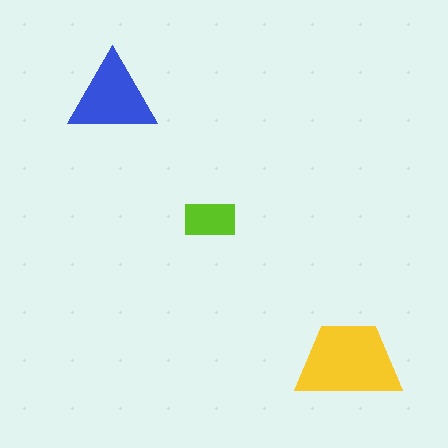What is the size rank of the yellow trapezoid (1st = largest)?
1st.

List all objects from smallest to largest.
The lime rectangle, the blue triangle, the yellow trapezoid.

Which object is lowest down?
The yellow trapezoid is bottommost.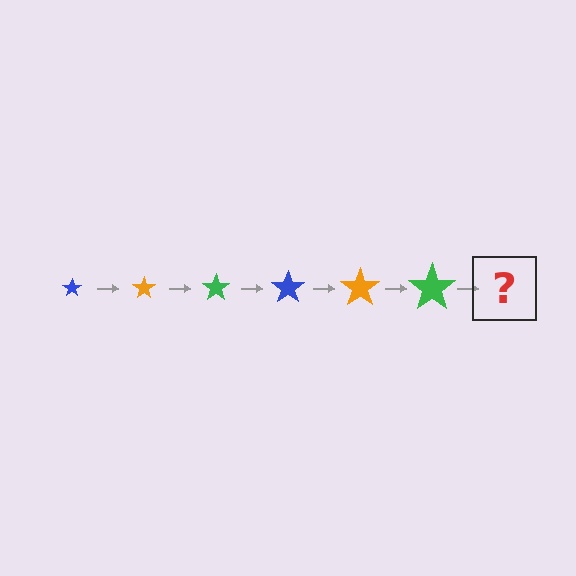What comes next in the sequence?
The next element should be a blue star, larger than the previous one.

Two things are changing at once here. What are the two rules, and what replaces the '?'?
The two rules are that the star grows larger each step and the color cycles through blue, orange, and green. The '?' should be a blue star, larger than the previous one.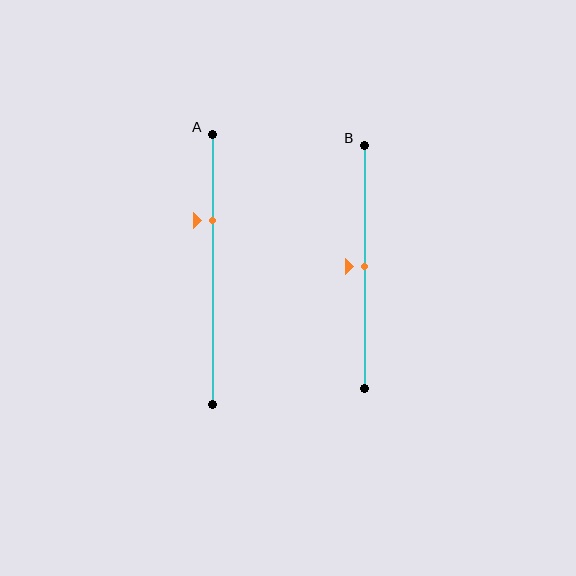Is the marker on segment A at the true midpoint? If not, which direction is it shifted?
No, the marker on segment A is shifted upward by about 18% of the segment length.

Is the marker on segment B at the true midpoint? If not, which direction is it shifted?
Yes, the marker on segment B is at the true midpoint.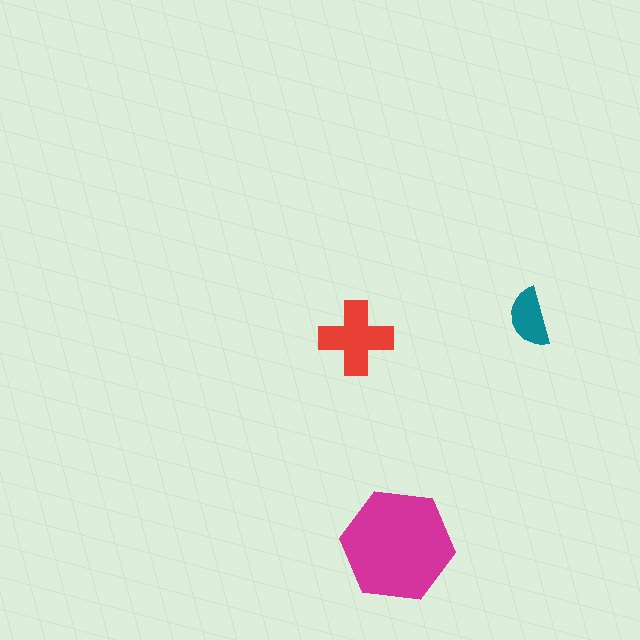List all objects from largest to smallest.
The magenta hexagon, the red cross, the teal semicircle.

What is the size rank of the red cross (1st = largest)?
2nd.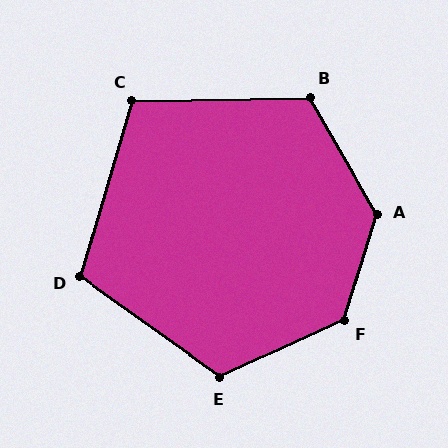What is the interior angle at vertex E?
Approximately 120 degrees (obtuse).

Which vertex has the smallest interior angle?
C, at approximately 108 degrees.